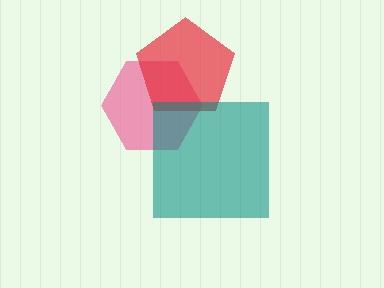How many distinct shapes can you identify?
There are 3 distinct shapes: a pink hexagon, a red pentagon, a teal square.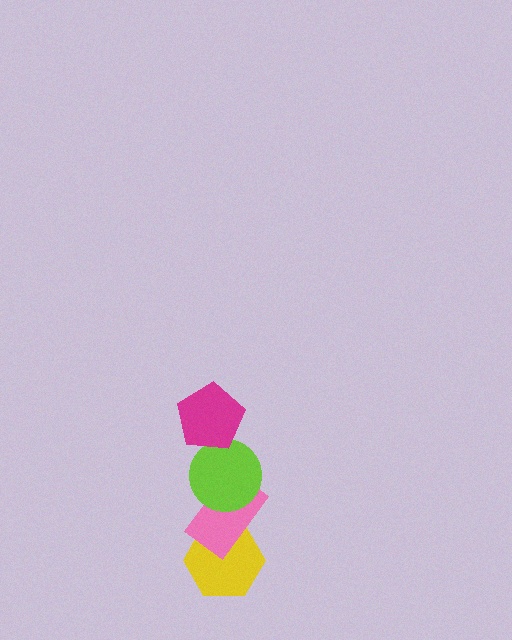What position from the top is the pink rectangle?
The pink rectangle is 3rd from the top.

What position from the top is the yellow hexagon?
The yellow hexagon is 4th from the top.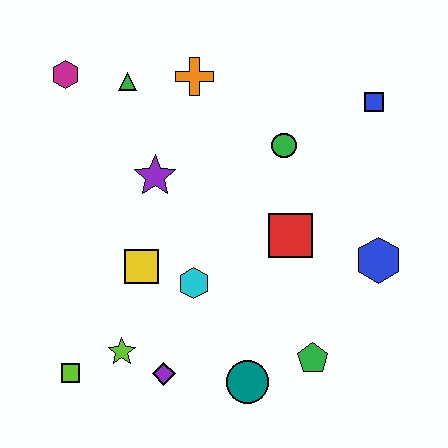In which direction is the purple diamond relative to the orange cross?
The purple diamond is below the orange cross.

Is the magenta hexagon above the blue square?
Yes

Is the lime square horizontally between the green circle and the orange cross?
No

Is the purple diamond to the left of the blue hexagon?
Yes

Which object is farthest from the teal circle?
The magenta hexagon is farthest from the teal circle.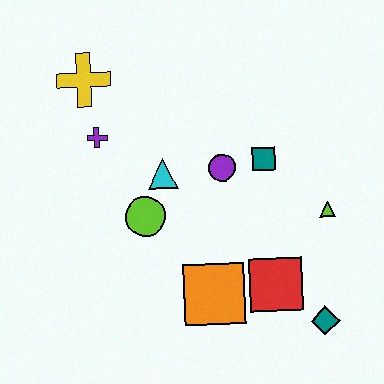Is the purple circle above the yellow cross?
No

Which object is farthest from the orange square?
The yellow cross is farthest from the orange square.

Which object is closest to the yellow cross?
The purple cross is closest to the yellow cross.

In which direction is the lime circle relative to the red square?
The lime circle is to the left of the red square.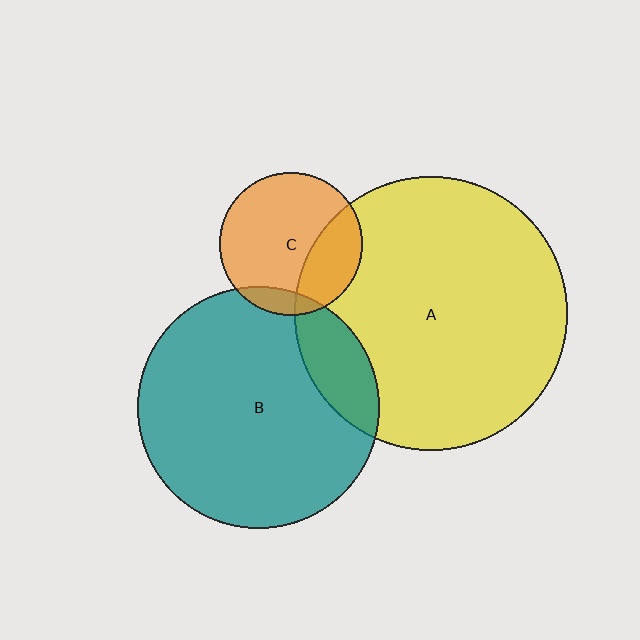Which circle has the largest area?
Circle A (yellow).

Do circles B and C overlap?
Yes.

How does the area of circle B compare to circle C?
Approximately 2.9 times.